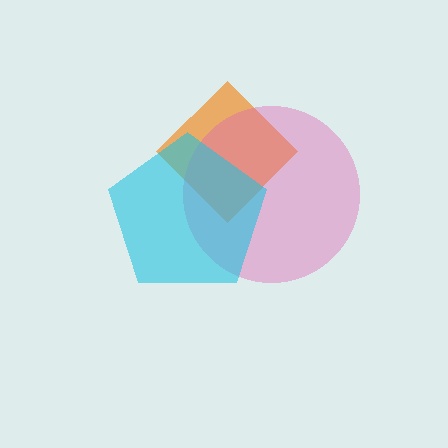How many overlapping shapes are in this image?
There are 3 overlapping shapes in the image.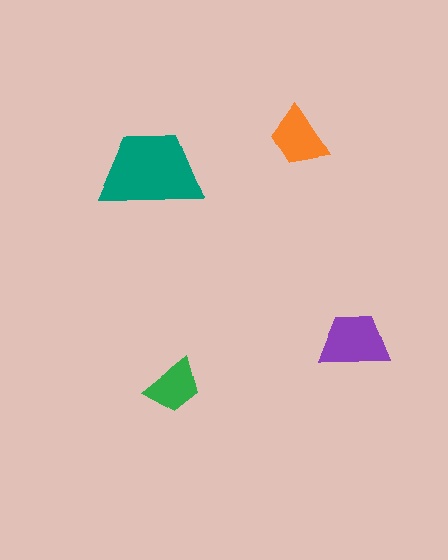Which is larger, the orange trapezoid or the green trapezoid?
The orange one.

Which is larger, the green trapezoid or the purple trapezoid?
The purple one.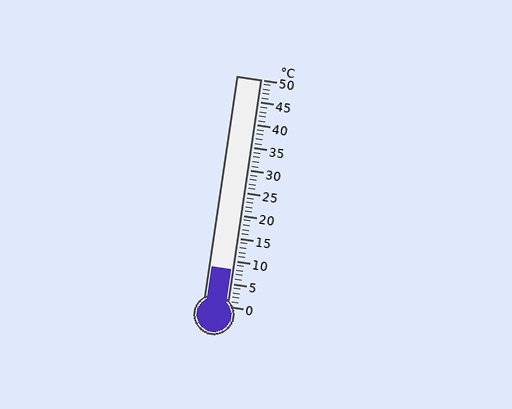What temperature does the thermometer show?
The thermometer shows approximately 8°C.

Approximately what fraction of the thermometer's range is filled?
The thermometer is filled to approximately 15% of its range.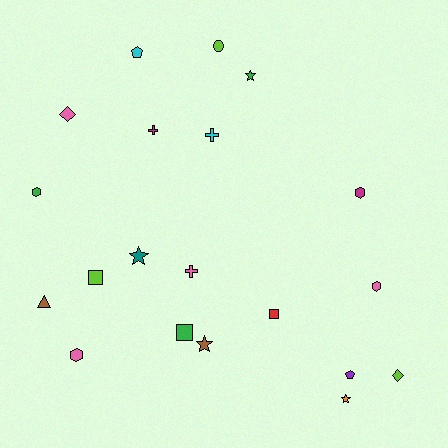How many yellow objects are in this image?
There are no yellow objects.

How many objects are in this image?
There are 20 objects.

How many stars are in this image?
There are 4 stars.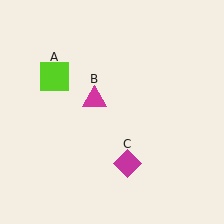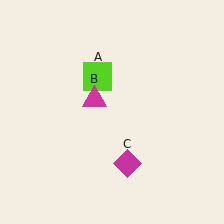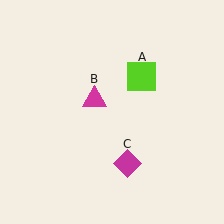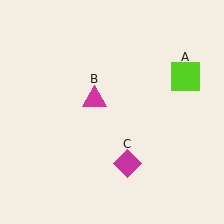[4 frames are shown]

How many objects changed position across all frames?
1 object changed position: lime square (object A).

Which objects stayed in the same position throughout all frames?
Magenta triangle (object B) and magenta diamond (object C) remained stationary.